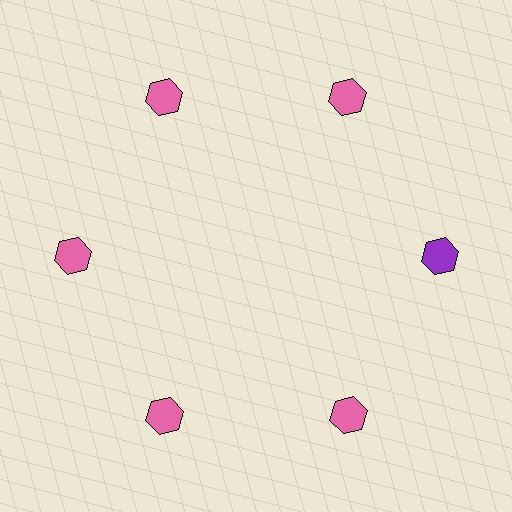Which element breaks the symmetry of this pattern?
The purple hexagon at roughly the 3 o'clock position breaks the symmetry. All other shapes are pink hexagons.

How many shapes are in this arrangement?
There are 6 shapes arranged in a ring pattern.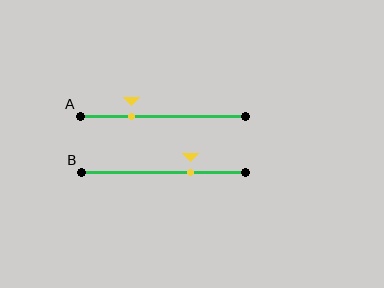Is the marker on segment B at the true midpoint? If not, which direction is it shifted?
No, the marker on segment B is shifted to the right by about 17% of the segment length.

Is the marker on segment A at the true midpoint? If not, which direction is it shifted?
No, the marker on segment A is shifted to the left by about 19% of the segment length.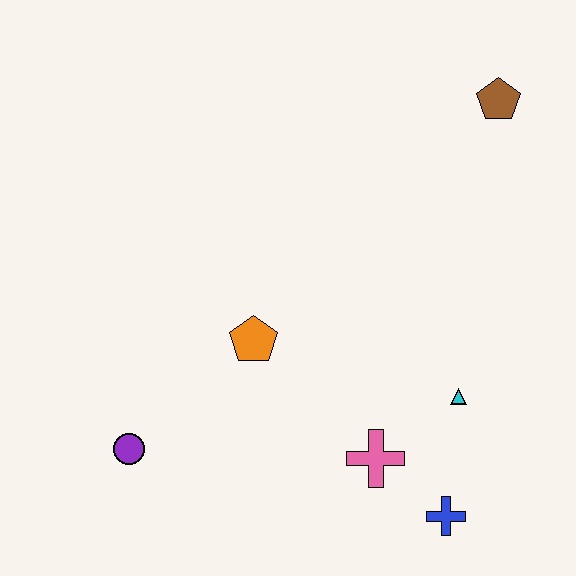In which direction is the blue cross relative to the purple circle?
The blue cross is to the right of the purple circle.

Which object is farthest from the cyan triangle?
The purple circle is farthest from the cyan triangle.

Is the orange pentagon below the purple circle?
No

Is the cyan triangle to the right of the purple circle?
Yes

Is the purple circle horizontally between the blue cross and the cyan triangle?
No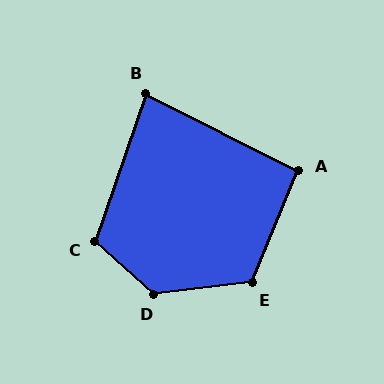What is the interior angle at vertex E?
Approximately 119 degrees (obtuse).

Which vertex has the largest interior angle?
D, at approximately 131 degrees.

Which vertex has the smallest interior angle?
B, at approximately 82 degrees.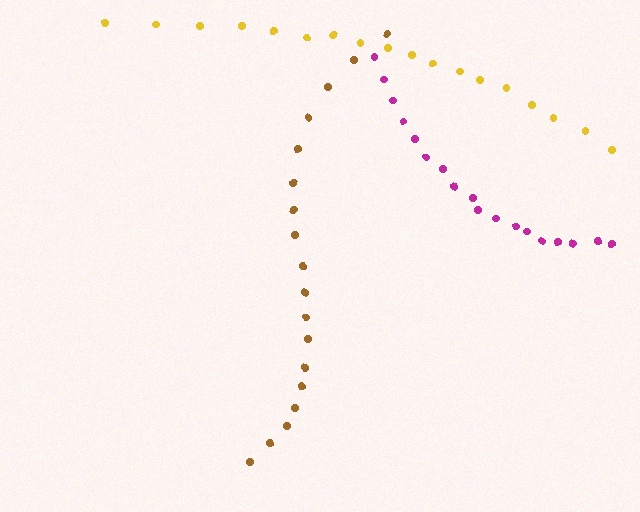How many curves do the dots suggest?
There are 3 distinct paths.